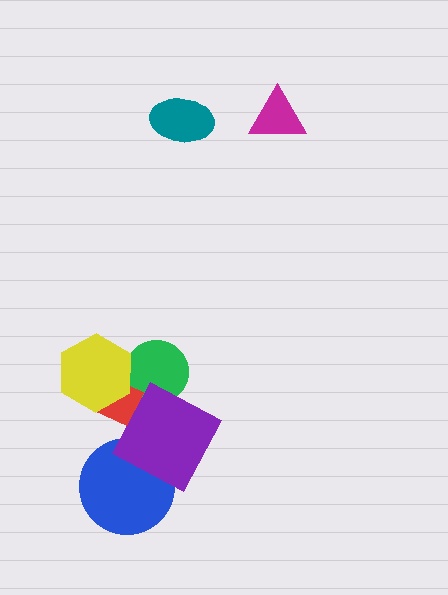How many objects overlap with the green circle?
2 objects overlap with the green circle.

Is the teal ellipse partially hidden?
No, no other shape covers it.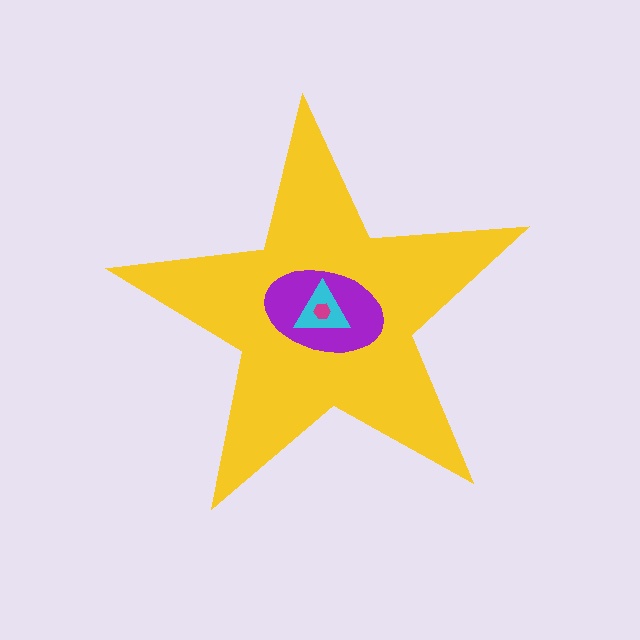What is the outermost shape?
The yellow star.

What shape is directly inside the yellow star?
The purple ellipse.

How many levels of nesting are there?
4.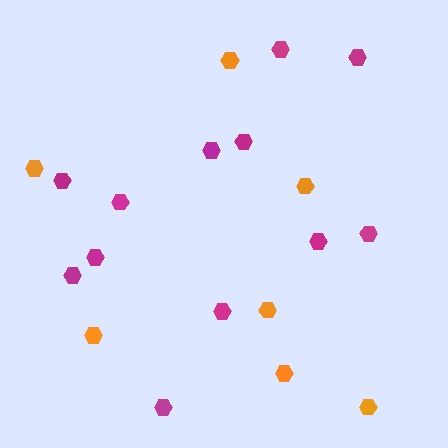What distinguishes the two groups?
There are 2 groups: one group of orange hexagons (7) and one group of magenta hexagons (12).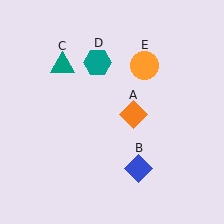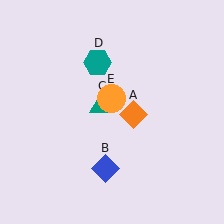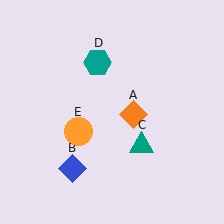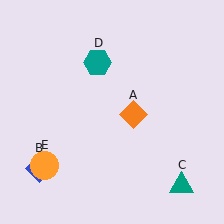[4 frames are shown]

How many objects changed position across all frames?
3 objects changed position: blue diamond (object B), teal triangle (object C), orange circle (object E).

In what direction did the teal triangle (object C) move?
The teal triangle (object C) moved down and to the right.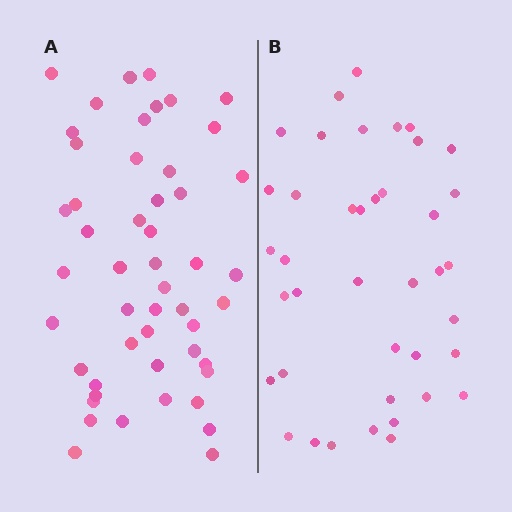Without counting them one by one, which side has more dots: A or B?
Region A (the left region) has more dots.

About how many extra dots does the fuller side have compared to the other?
Region A has roughly 10 or so more dots than region B.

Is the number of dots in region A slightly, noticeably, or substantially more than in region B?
Region A has noticeably more, but not dramatically so. The ratio is roughly 1.2 to 1.